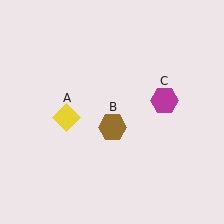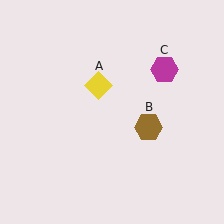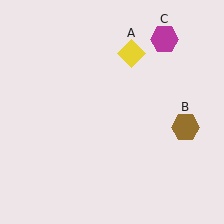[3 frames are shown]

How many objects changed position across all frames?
3 objects changed position: yellow diamond (object A), brown hexagon (object B), magenta hexagon (object C).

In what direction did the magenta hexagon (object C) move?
The magenta hexagon (object C) moved up.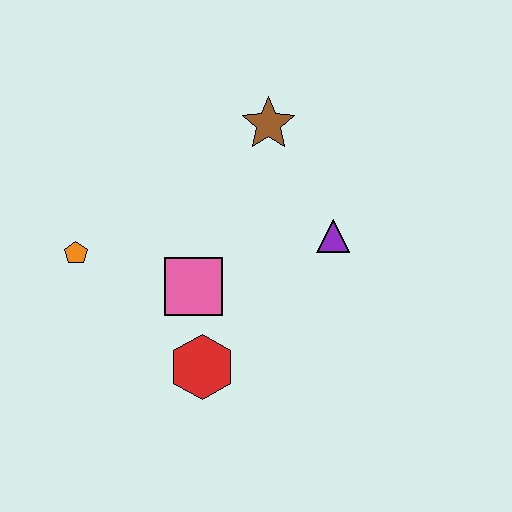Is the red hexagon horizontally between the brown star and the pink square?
Yes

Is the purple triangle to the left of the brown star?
No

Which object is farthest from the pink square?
The brown star is farthest from the pink square.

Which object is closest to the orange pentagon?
The pink square is closest to the orange pentagon.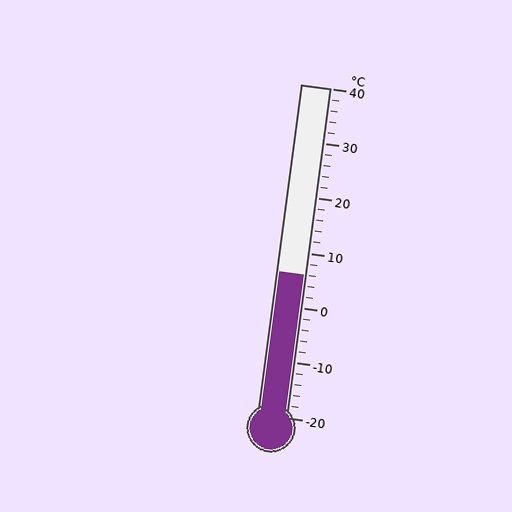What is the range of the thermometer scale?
The thermometer scale ranges from -20°C to 40°C.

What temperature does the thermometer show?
The thermometer shows approximately 6°C.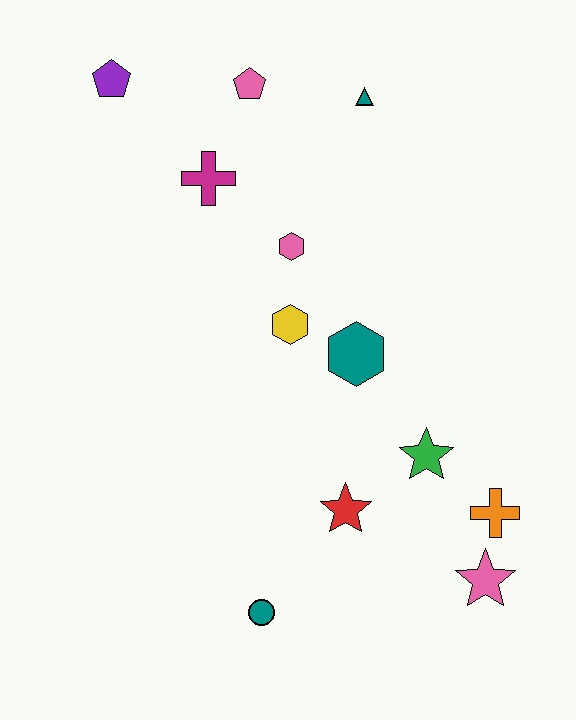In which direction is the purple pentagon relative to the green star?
The purple pentagon is above the green star.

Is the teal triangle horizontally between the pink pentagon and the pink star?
Yes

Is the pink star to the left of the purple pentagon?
No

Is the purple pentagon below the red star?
No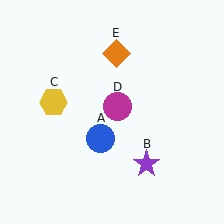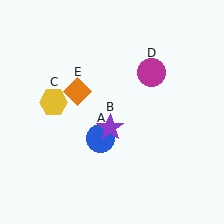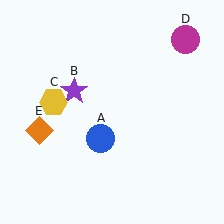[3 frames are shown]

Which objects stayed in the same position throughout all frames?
Blue circle (object A) and yellow hexagon (object C) remained stationary.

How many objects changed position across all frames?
3 objects changed position: purple star (object B), magenta circle (object D), orange diamond (object E).